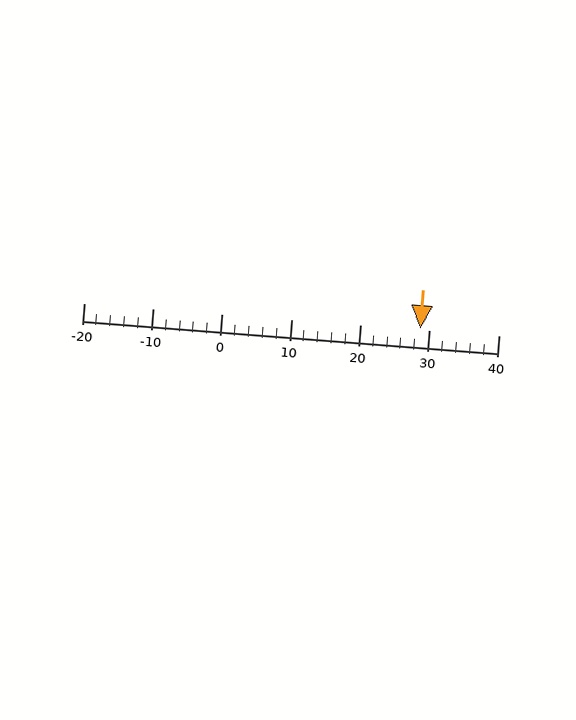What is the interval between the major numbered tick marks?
The major tick marks are spaced 10 units apart.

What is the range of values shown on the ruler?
The ruler shows values from -20 to 40.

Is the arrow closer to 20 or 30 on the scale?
The arrow is closer to 30.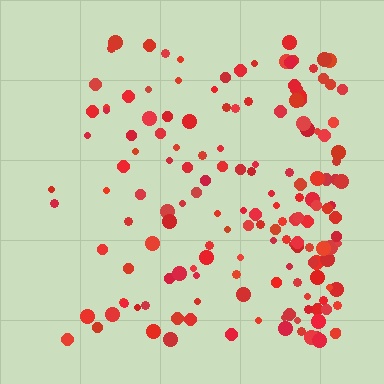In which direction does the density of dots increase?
From left to right, with the right side densest.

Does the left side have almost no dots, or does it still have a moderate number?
Still a moderate number, just noticeably fewer than the right.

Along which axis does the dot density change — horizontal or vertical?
Horizontal.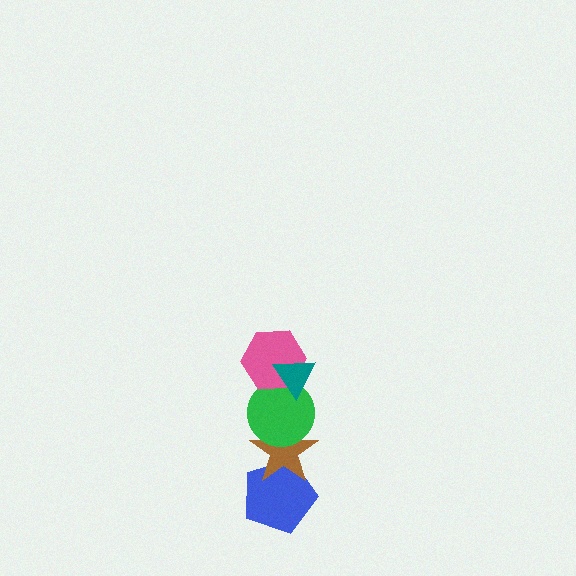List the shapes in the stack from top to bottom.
From top to bottom: the teal triangle, the pink hexagon, the green circle, the brown star, the blue pentagon.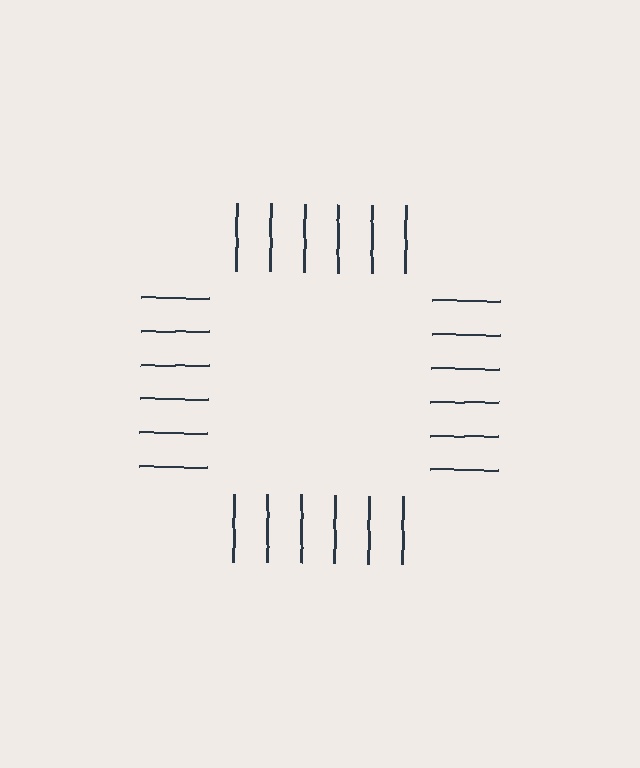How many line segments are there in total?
24 — 6 along each of the 4 edges.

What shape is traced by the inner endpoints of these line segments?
An illusory square — the line segments terminate on its edges but no continuous stroke is drawn.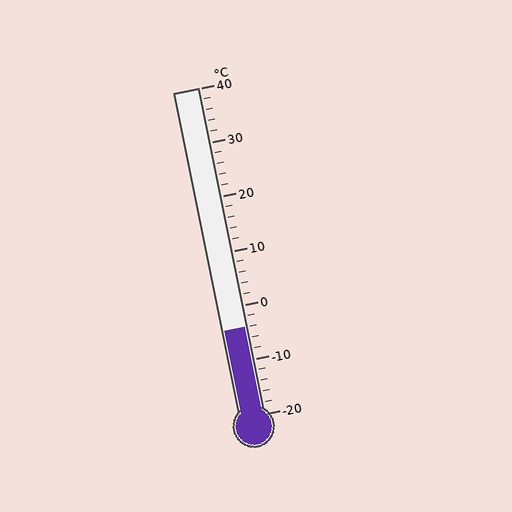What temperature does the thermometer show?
The thermometer shows approximately -4°C.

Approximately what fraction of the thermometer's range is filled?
The thermometer is filled to approximately 25% of its range.